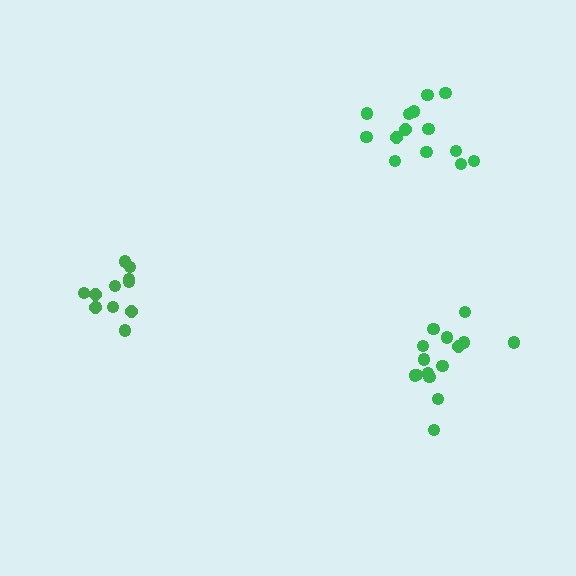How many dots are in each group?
Group 1: 12 dots, Group 2: 15 dots, Group 3: 14 dots (41 total).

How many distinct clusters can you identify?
There are 3 distinct clusters.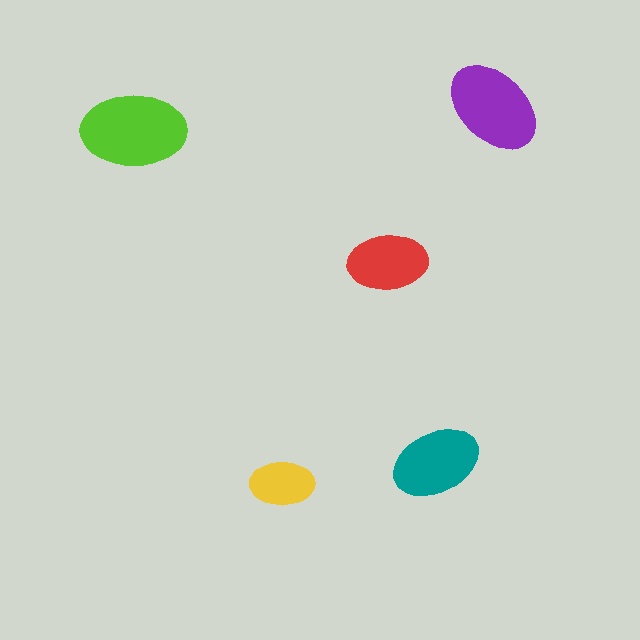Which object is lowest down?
The yellow ellipse is bottommost.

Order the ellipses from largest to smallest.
the lime one, the purple one, the teal one, the red one, the yellow one.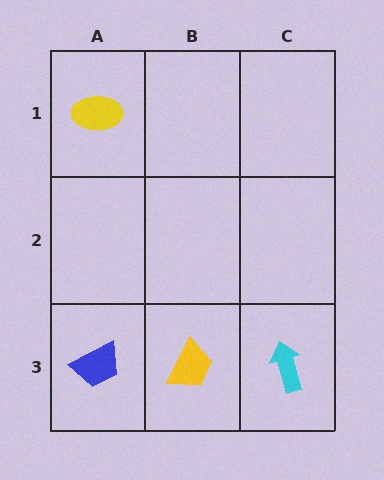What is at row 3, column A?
A blue trapezoid.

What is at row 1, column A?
A yellow ellipse.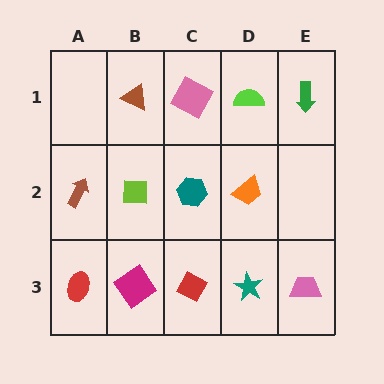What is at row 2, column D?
An orange trapezoid.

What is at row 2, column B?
A lime square.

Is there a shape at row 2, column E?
No, that cell is empty.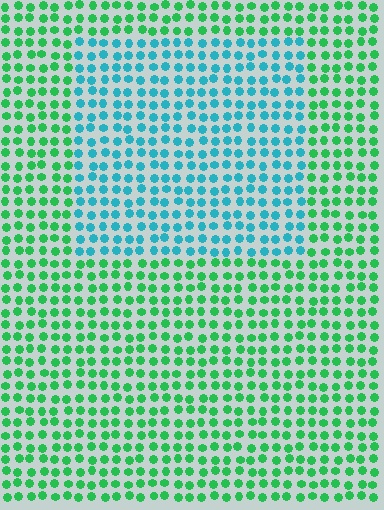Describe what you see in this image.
The image is filled with small green elements in a uniform arrangement. A rectangle-shaped region is visible where the elements are tinted to a slightly different hue, forming a subtle color boundary.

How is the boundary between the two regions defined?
The boundary is defined purely by a slight shift in hue (about 49 degrees). Spacing, size, and orientation are identical on both sides.